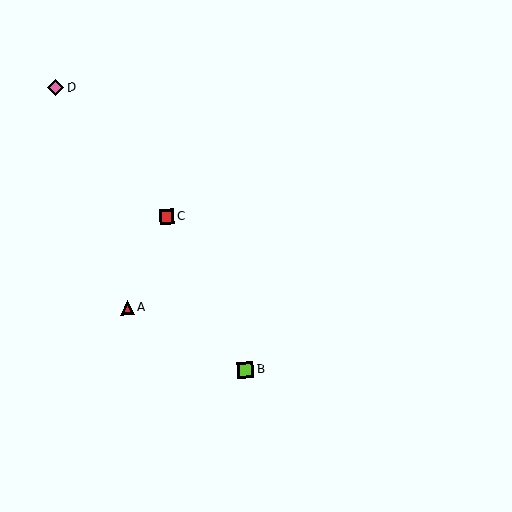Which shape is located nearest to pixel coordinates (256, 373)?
The lime square (labeled B) at (245, 370) is nearest to that location.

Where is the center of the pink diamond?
The center of the pink diamond is at (55, 88).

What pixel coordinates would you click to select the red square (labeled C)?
Click at (167, 217) to select the red square C.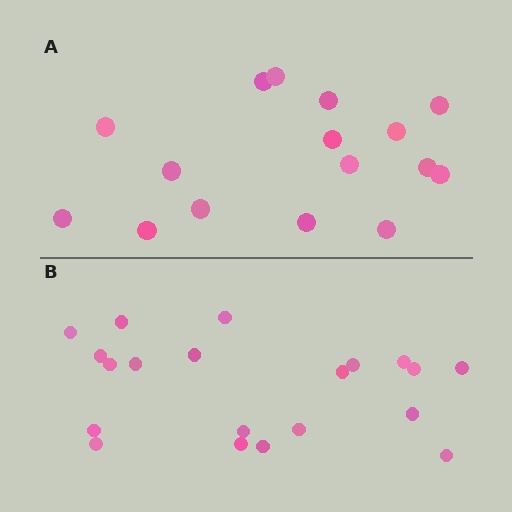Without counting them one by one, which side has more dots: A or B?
Region B (the bottom region) has more dots.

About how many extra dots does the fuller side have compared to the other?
Region B has about 4 more dots than region A.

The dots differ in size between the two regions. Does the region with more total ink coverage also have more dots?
No. Region A has more total ink coverage because its dots are larger, but region B actually contains more individual dots. Total area can be misleading — the number of items is what matters here.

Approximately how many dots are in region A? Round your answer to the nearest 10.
About 20 dots. (The exact count is 16, which rounds to 20.)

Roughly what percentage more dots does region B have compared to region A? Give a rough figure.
About 25% more.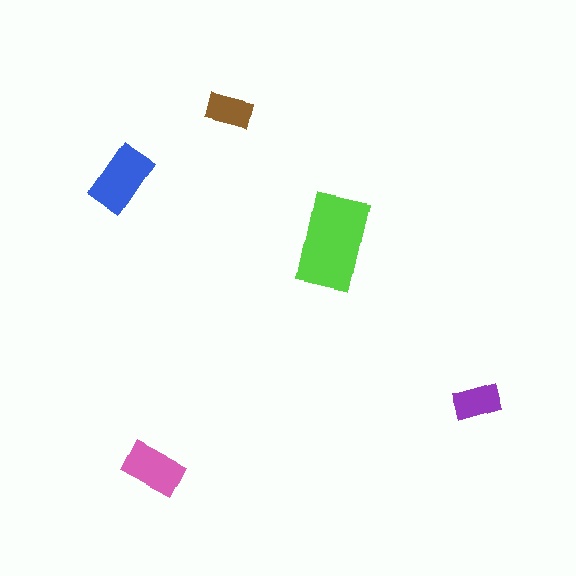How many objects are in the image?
There are 5 objects in the image.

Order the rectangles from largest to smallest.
the lime one, the blue one, the pink one, the purple one, the brown one.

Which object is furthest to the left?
The blue rectangle is leftmost.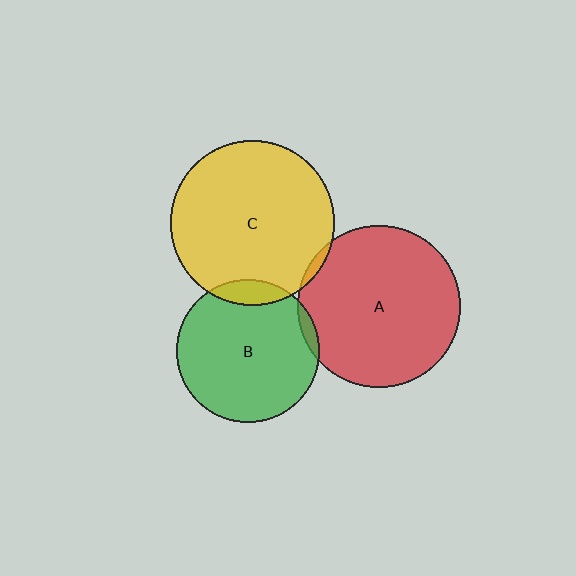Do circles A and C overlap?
Yes.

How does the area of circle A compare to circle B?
Approximately 1.3 times.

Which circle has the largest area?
Circle C (yellow).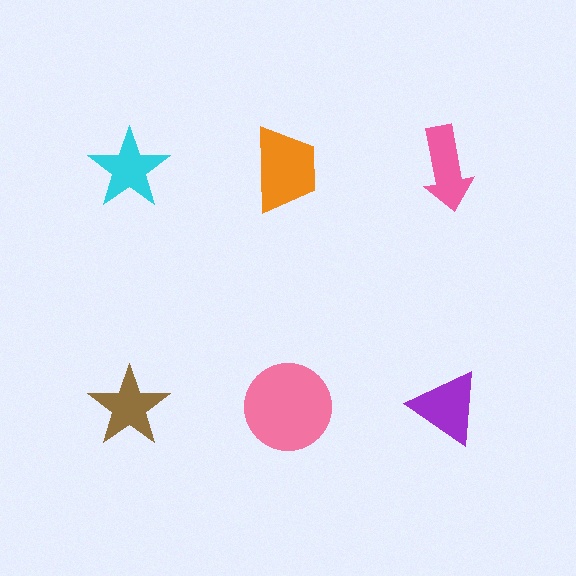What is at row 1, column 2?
An orange trapezoid.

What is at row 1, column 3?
A pink arrow.